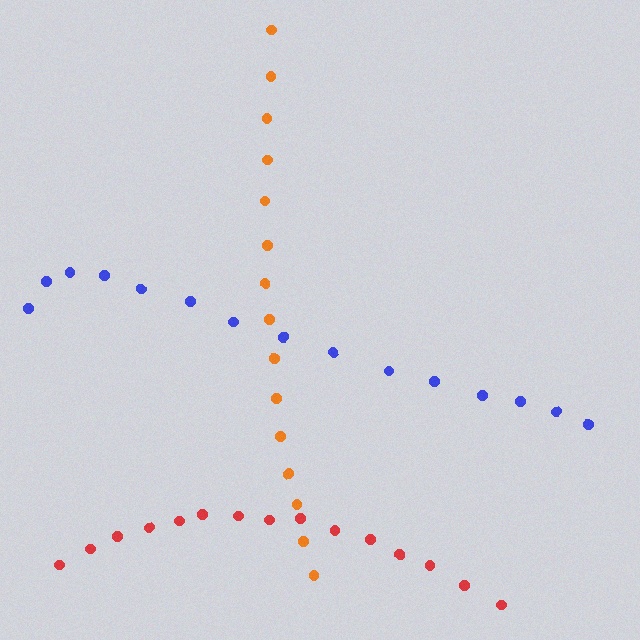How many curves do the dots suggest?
There are 3 distinct paths.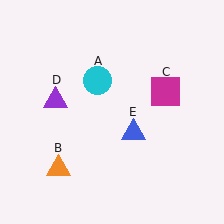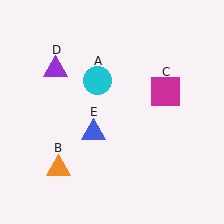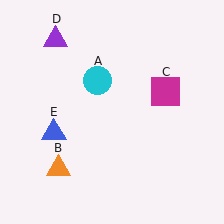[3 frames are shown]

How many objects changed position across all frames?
2 objects changed position: purple triangle (object D), blue triangle (object E).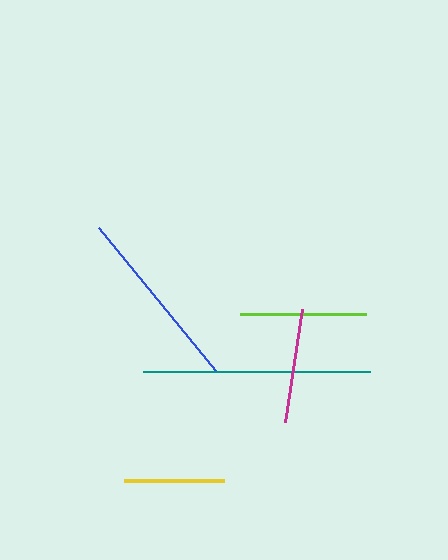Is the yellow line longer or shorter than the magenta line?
The magenta line is longer than the yellow line.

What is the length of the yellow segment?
The yellow segment is approximately 100 pixels long.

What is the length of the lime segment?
The lime segment is approximately 125 pixels long.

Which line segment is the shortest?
The yellow line is the shortest at approximately 100 pixels.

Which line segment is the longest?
The teal line is the longest at approximately 227 pixels.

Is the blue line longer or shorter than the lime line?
The blue line is longer than the lime line.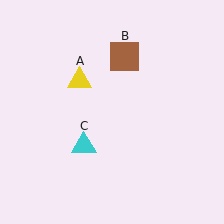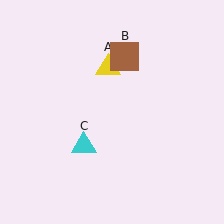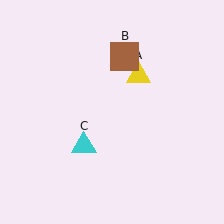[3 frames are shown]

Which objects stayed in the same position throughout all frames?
Brown square (object B) and cyan triangle (object C) remained stationary.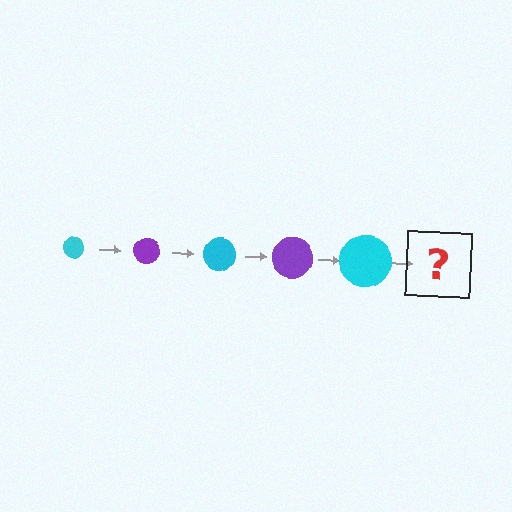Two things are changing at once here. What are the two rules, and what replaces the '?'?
The two rules are that the circle grows larger each step and the color cycles through cyan and purple. The '?' should be a purple circle, larger than the previous one.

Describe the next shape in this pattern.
It should be a purple circle, larger than the previous one.